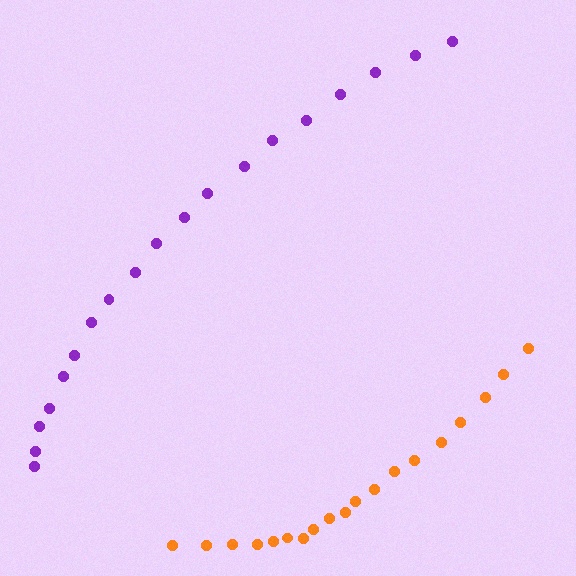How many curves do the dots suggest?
There are 2 distinct paths.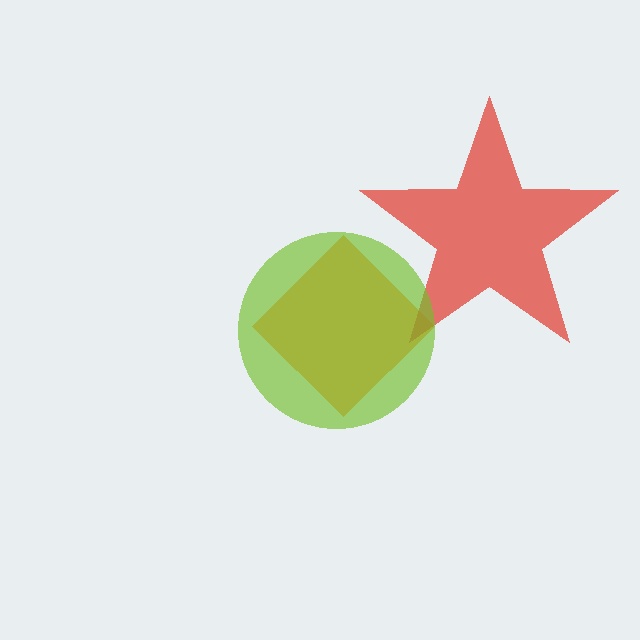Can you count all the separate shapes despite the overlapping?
Yes, there are 3 separate shapes.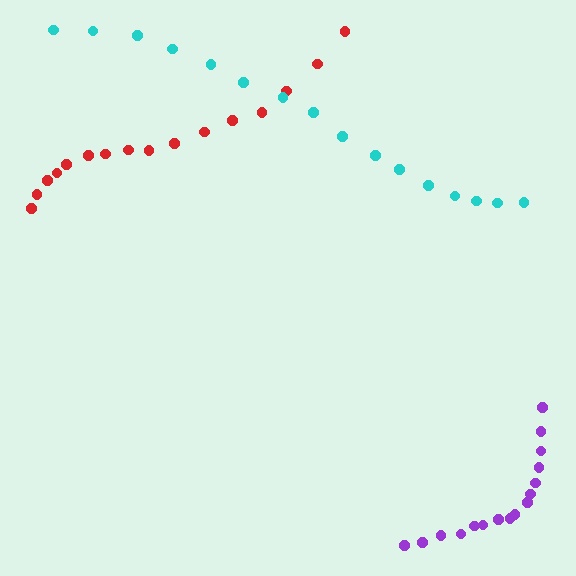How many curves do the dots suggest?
There are 3 distinct paths.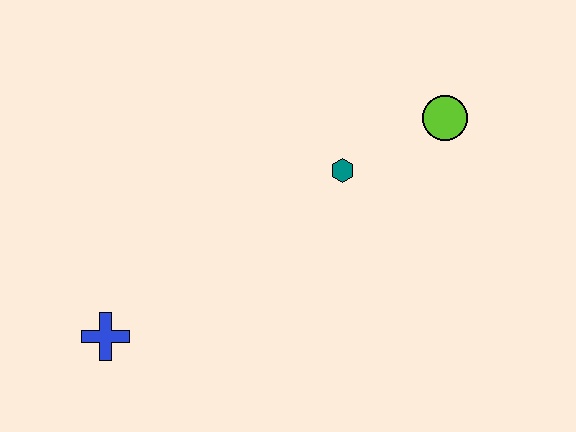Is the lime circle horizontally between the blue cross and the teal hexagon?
No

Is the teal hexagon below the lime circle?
Yes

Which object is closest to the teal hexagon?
The lime circle is closest to the teal hexagon.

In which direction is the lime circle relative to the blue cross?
The lime circle is to the right of the blue cross.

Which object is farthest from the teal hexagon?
The blue cross is farthest from the teal hexagon.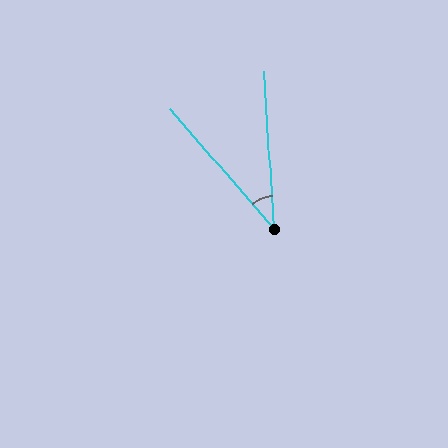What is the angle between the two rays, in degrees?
Approximately 37 degrees.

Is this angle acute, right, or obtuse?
It is acute.